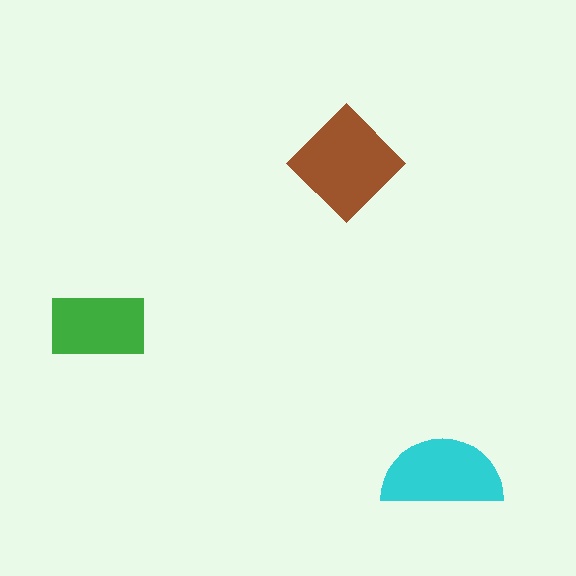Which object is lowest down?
The cyan semicircle is bottommost.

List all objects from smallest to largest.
The green rectangle, the cyan semicircle, the brown diamond.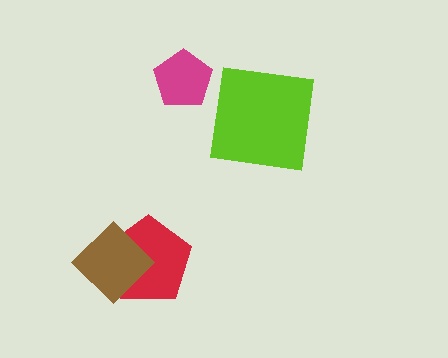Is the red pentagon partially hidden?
Yes, it is partially covered by another shape.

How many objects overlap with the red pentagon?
1 object overlaps with the red pentagon.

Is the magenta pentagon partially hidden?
No, no other shape covers it.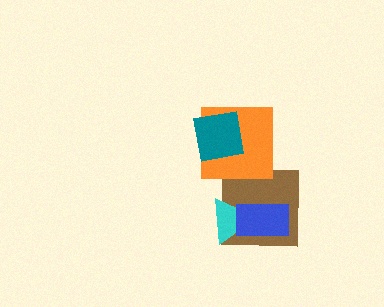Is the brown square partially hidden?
Yes, it is partially covered by another shape.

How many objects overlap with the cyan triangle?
2 objects overlap with the cyan triangle.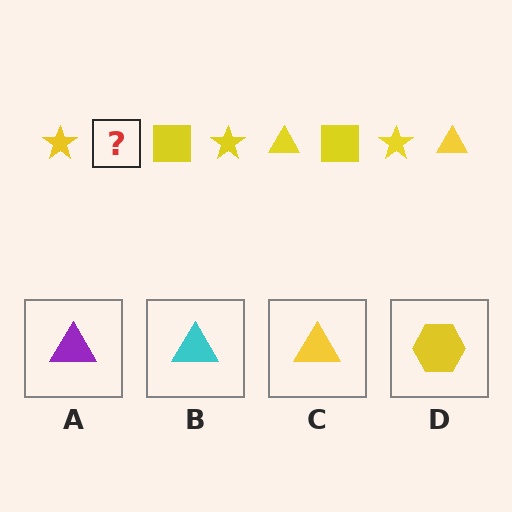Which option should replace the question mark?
Option C.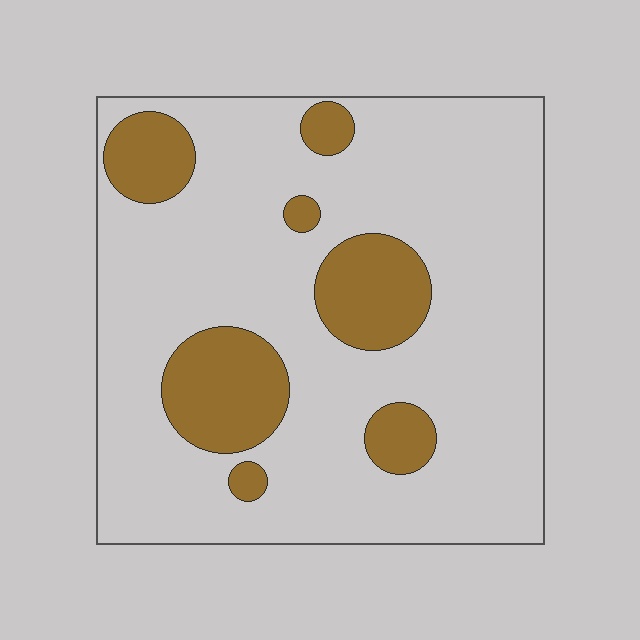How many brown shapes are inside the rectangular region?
7.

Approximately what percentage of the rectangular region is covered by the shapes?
Approximately 20%.